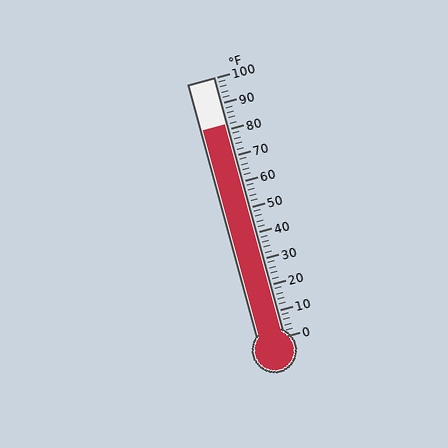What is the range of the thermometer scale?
The thermometer scale ranges from 0°F to 100°F.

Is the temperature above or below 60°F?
The temperature is above 60°F.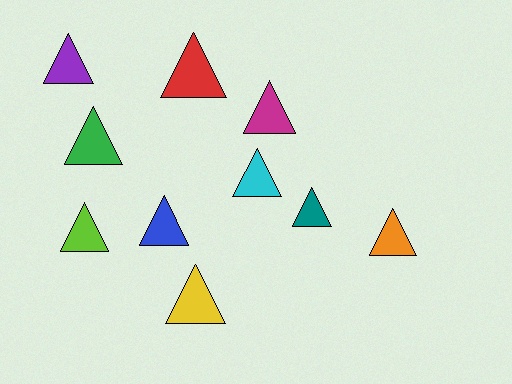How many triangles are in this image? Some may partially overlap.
There are 10 triangles.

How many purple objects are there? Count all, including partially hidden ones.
There is 1 purple object.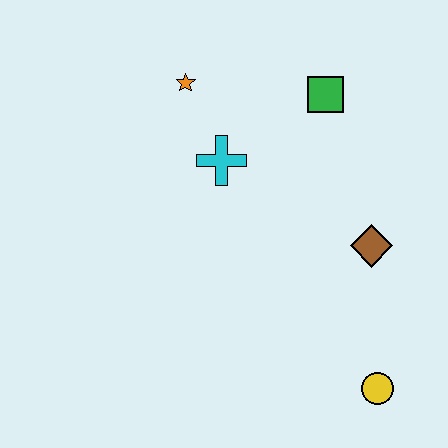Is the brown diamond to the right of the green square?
Yes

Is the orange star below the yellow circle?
No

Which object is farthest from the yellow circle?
The orange star is farthest from the yellow circle.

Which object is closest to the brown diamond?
The yellow circle is closest to the brown diamond.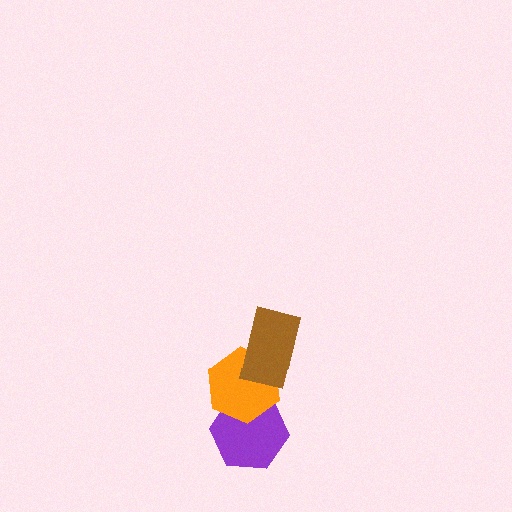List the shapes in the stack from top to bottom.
From top to bottom: the brown rectangle, the orange hexagon, the purple hexagon.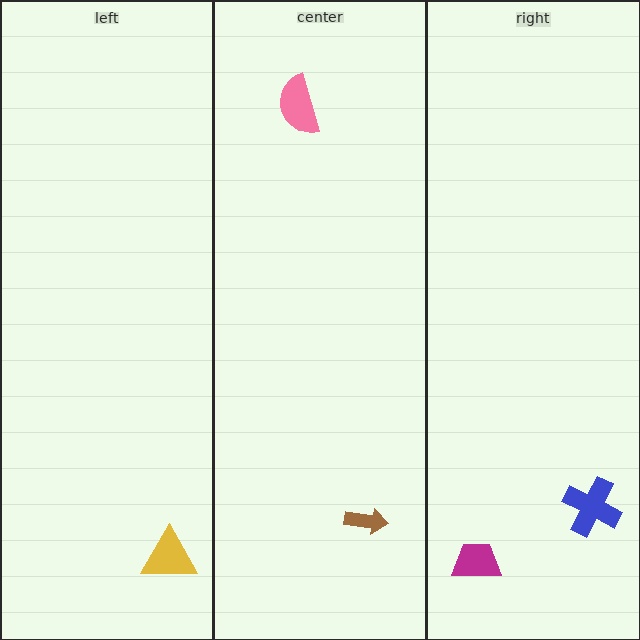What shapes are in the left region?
The yellow triangle.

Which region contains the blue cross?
The right region.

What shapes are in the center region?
The pink semicircle, the brown arrow.